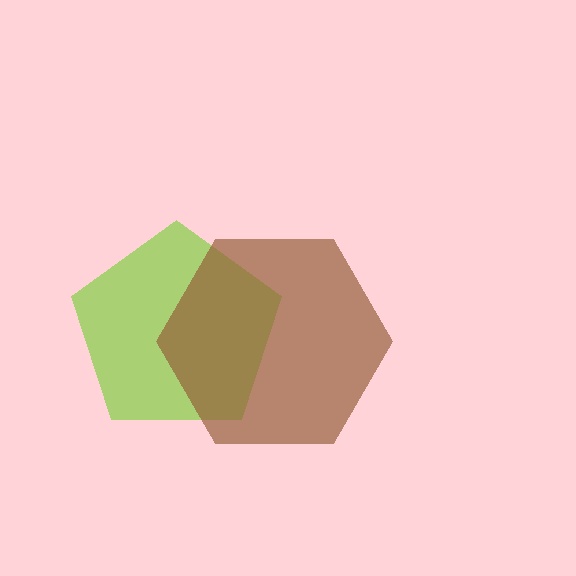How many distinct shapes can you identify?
There are 2 distinct shapes: a lime pentagon, a brown hexagon.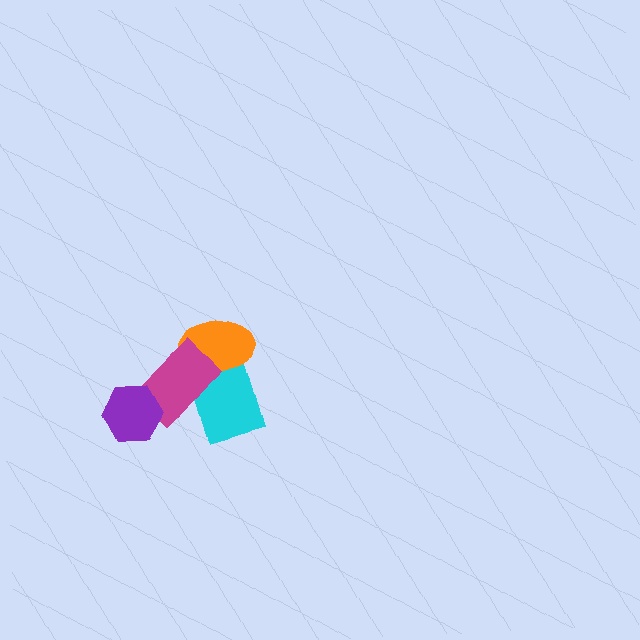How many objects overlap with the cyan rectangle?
2 objects overlap with the cyan rectangle.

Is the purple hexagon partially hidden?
No, no other shape covers it.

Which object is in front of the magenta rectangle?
The purple hexagon is in front of the magenta rectangle.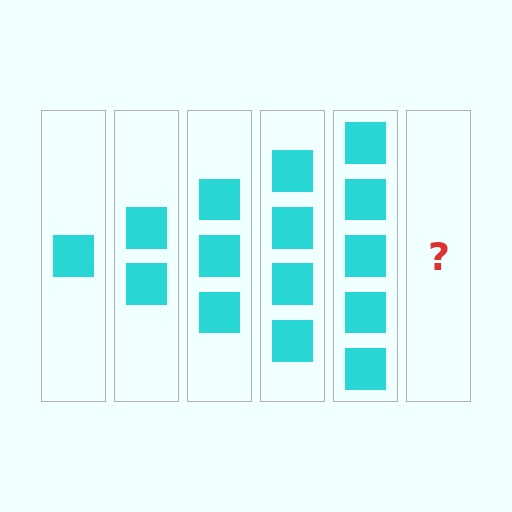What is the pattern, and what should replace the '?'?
The pattern is that each step adds one more square. The '?' should be 6 squares.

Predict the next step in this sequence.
The next step is 6 squares.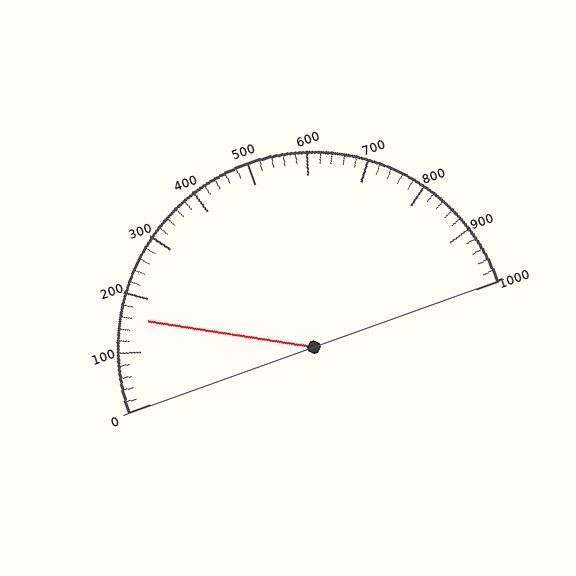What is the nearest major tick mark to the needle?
The nearest major tick mark is 200.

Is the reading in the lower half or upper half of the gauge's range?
The reading is in the lower half of the range (0 to 1000).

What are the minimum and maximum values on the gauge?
The gauge ranges from 0 to 1000.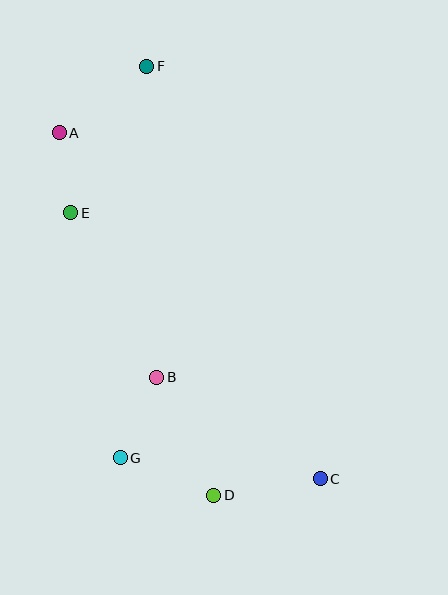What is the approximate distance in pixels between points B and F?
The distance between B and F is approximately 311 pixels.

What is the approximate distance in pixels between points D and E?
The distance between D and E is approximately 317 pixels.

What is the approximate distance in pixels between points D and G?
The distance between D and G is approximately 101 pixels.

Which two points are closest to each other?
Points A and E are closest to each other.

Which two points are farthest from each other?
Points C and F are farthest from each other.